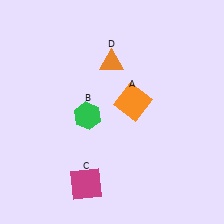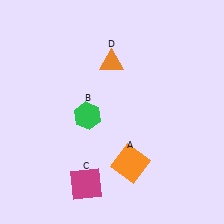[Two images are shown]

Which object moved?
The orange square (A) moved down.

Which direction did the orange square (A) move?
The orange square (A) moved down.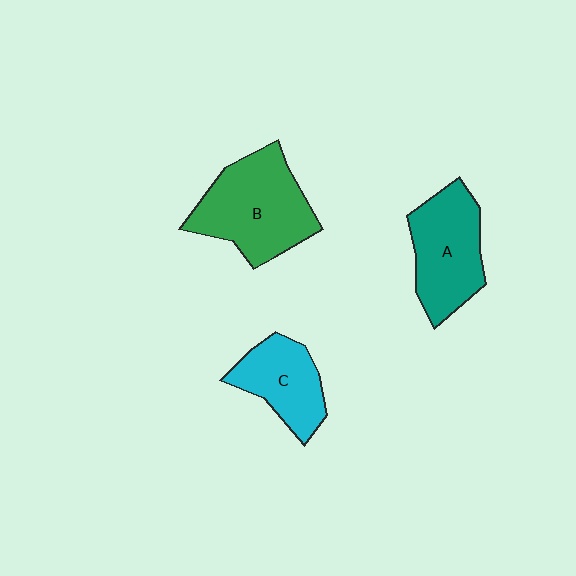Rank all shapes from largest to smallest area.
From largest to smallest: B (green), A (teal), C (cyan).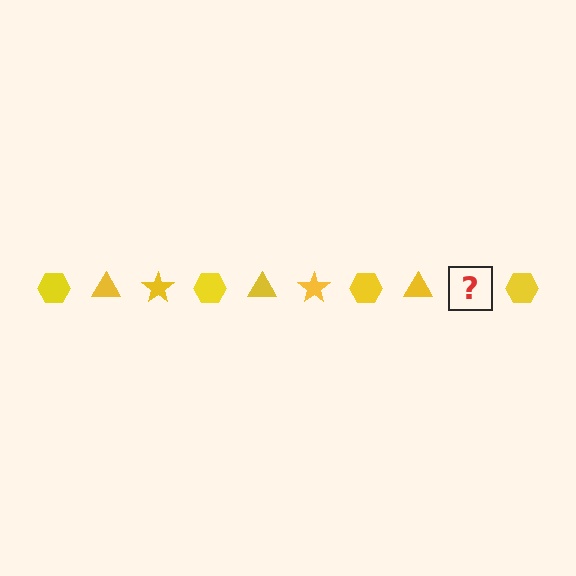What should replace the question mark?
The question mark should be replaced with a yellow star.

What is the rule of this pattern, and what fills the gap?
The rule is that the pattern cycles through hexagon, triangle, star shapes in yellow. The gap should be filled with a yellow star.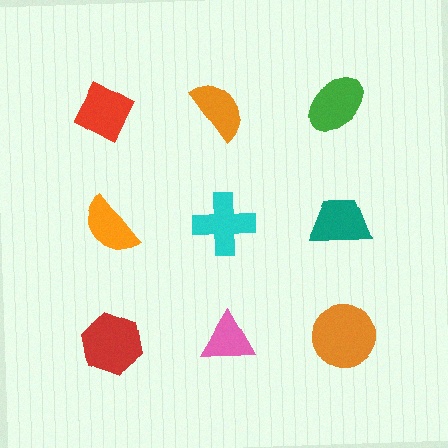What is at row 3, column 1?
A red hexagon.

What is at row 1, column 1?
A red diamond.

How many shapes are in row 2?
3 shapes.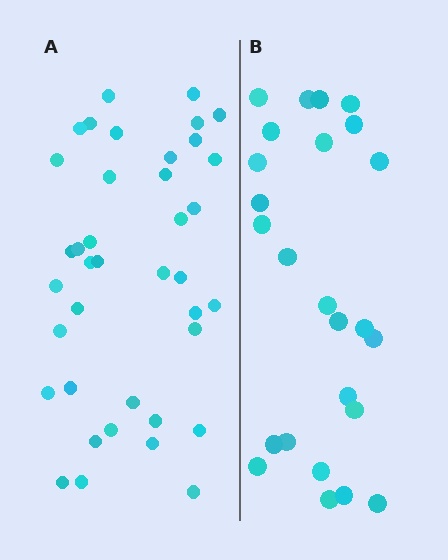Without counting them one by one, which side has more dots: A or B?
Region A (the left region) has more dots.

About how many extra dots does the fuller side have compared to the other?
Region A has approximately 15 more dots than region B.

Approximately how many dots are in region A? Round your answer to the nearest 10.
About 40 dots. (The exact count is 39, which rounds to 40.)